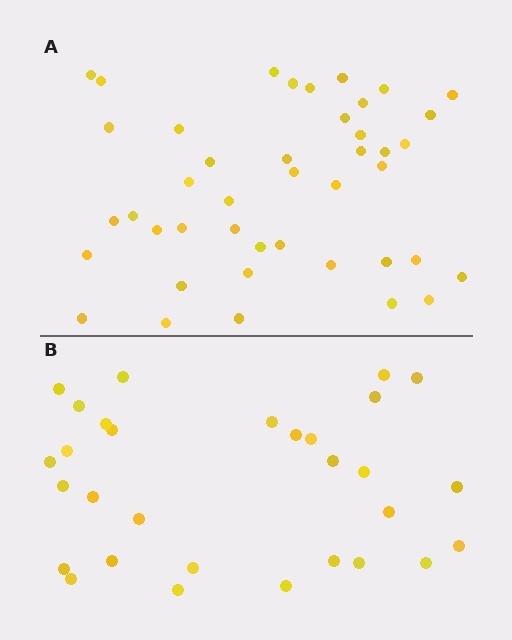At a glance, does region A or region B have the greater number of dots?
Region A (the top region) has more dots.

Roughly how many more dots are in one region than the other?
Region A has approximately 15 more dots than region B.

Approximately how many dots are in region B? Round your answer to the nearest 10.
About 30 dots.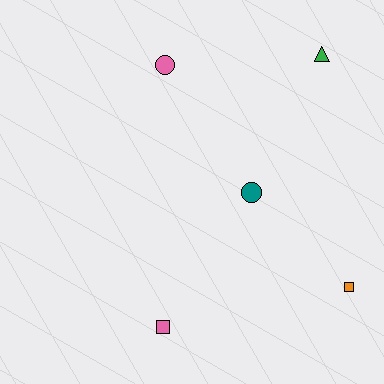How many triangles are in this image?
There is 1 triangle.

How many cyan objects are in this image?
There are no cyan objects.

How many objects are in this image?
There are 5 objects.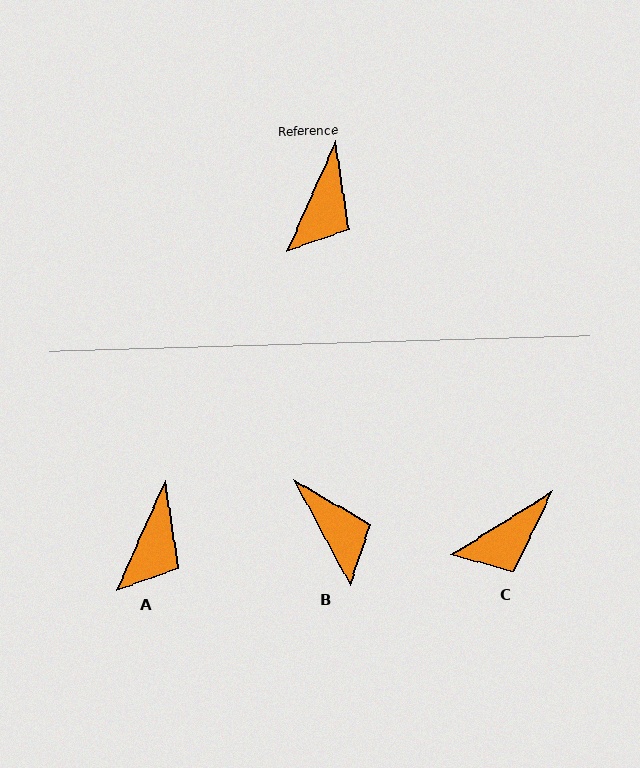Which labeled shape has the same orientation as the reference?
A.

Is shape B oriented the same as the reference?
No, it is off by about 52 degrees.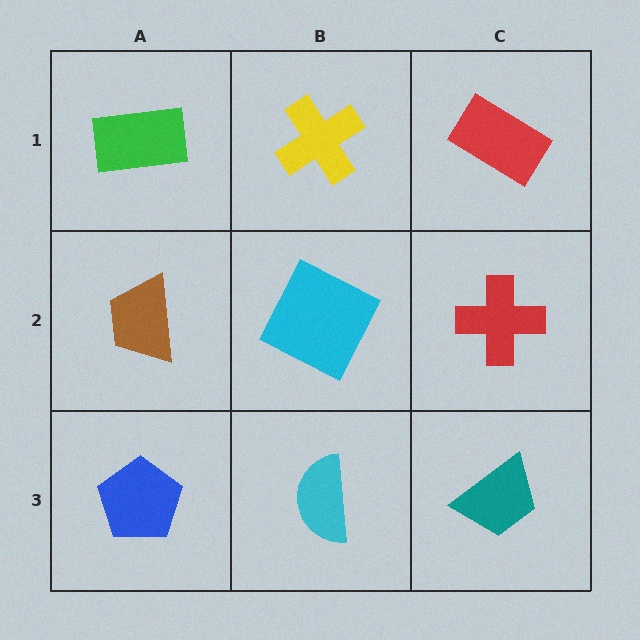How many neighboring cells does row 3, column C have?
2.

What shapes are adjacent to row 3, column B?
A cyan square (row 2, column B), a blue pentagon (row 3, column A), a teal trapezoid (row 3, column C).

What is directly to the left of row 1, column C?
A yellow cross.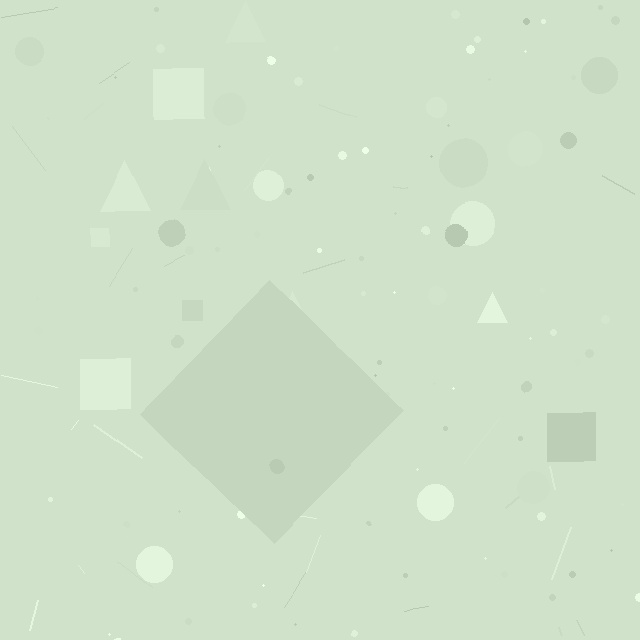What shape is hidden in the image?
A diamond is hidden in the image.